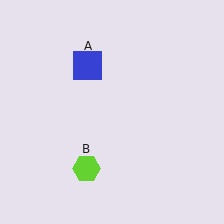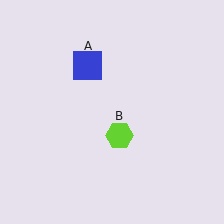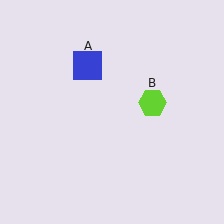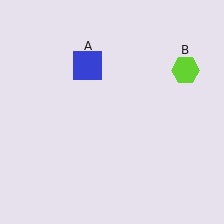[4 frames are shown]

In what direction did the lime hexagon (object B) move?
The lime hexagon (object B) moved up and to the right.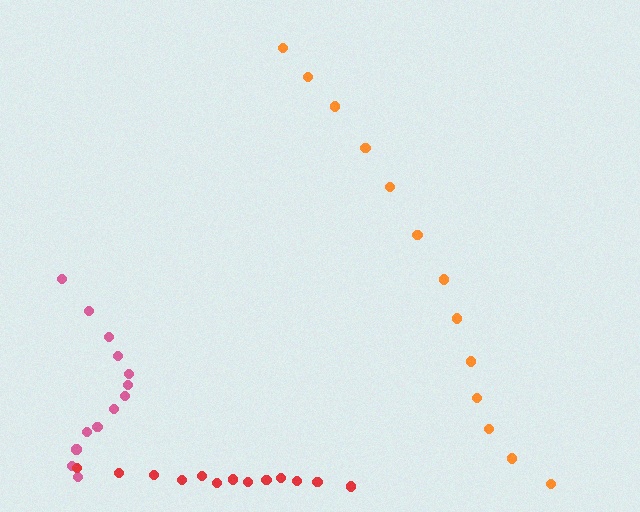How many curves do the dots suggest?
There are 3 distinct paths.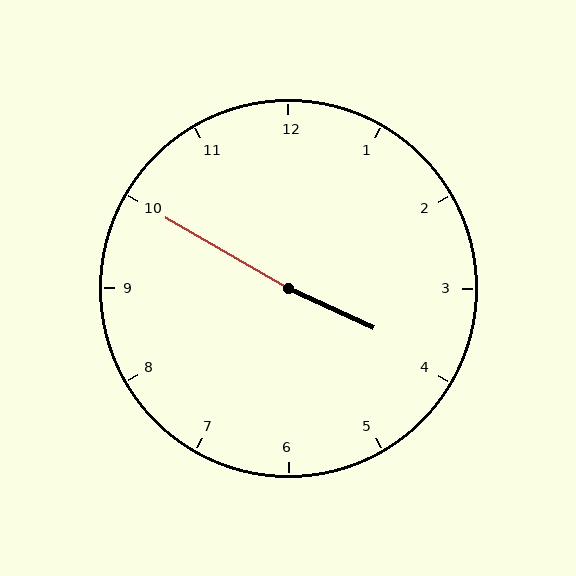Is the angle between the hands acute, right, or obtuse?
It is obtuse.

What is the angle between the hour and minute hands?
Approximately 175 degrees.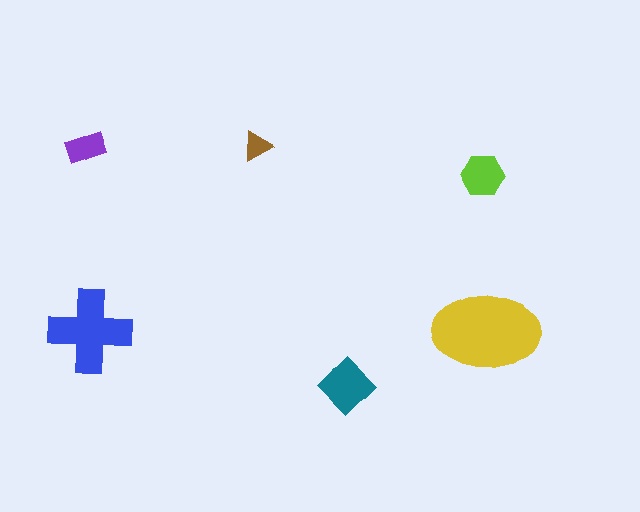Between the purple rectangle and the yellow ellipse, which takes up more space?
The yellow ellipse.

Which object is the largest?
The yellow ellipse.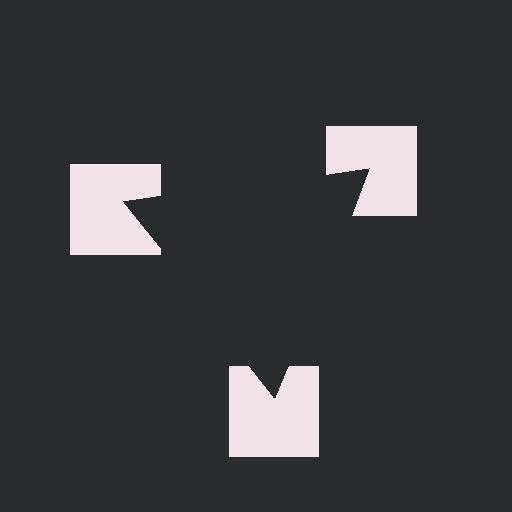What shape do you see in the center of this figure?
An illusory triangle — its edges are inferred from the aligned wedge cuts in the notched squares, not physically drawn.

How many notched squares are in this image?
There are 3 — one at each vertex of the illusory triangle.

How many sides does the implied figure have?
3 sides.